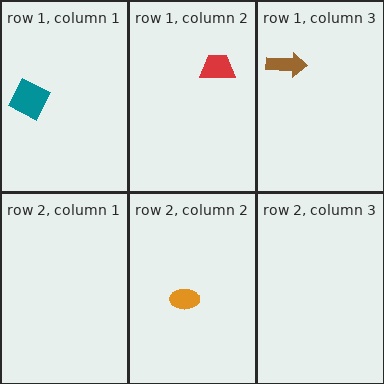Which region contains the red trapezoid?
The row 1, column 2 region.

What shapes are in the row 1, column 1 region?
The teal square.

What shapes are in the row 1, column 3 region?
The brown arrow.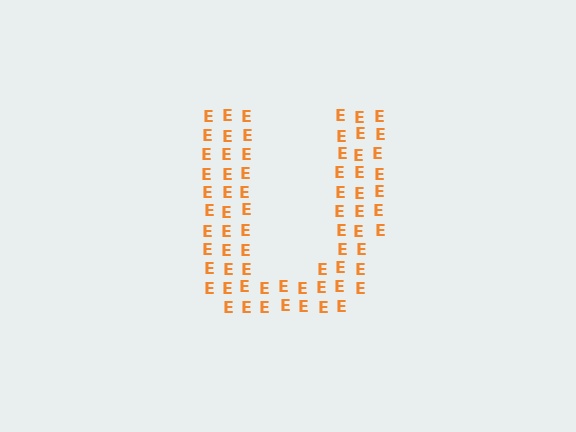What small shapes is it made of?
It is made of small letter E's.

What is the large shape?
The large shape is the letter U.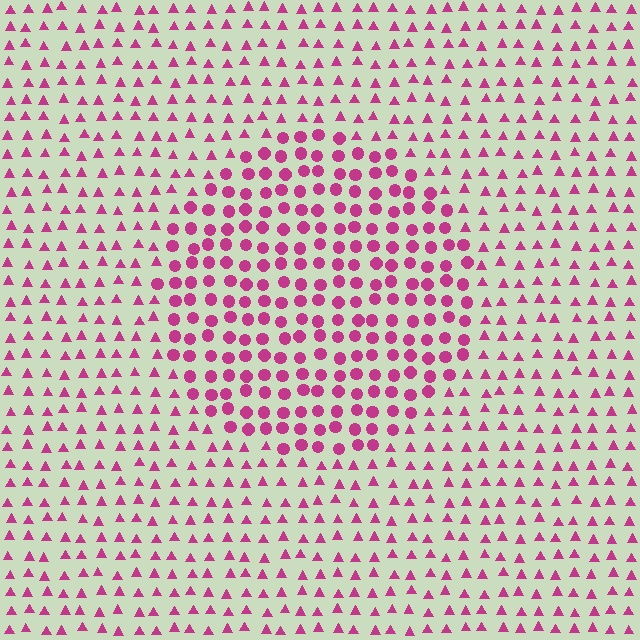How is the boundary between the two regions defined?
The boundary is defined by a change in element shape: circles inside vs. triangles outside. All elements share the same color and spacing.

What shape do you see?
I see a circle.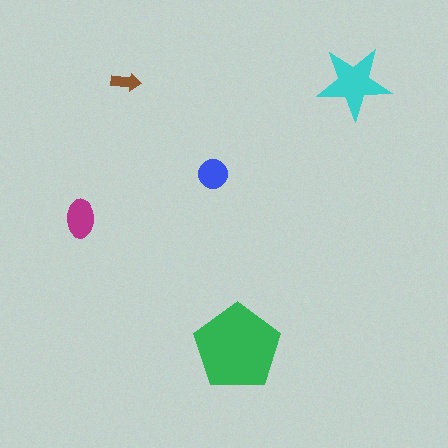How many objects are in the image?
There are 5 objects in the image.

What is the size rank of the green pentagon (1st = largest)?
1st.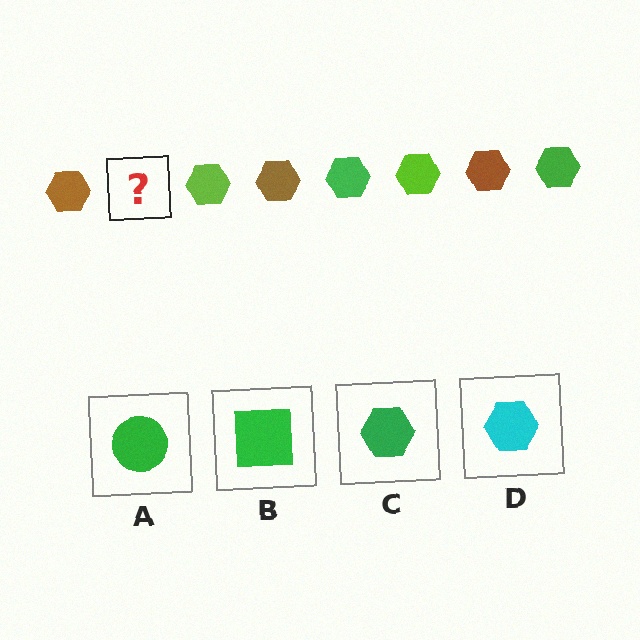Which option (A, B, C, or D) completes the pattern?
C.